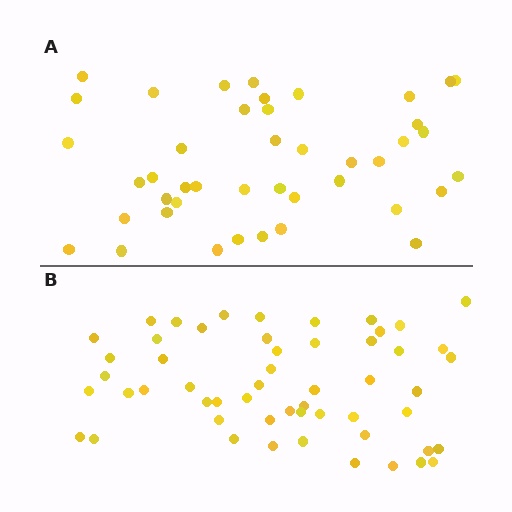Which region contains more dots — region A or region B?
Region B (the bottom region) has more dots.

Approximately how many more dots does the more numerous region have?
Region B has roughly 12 or so more dots than region A.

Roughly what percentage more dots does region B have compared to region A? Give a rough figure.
About 25% more.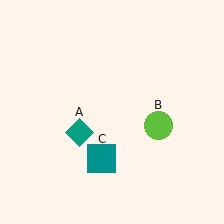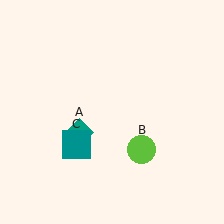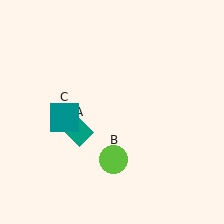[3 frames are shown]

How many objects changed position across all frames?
2 objects changed position: lime circle (object B), teal square (object C).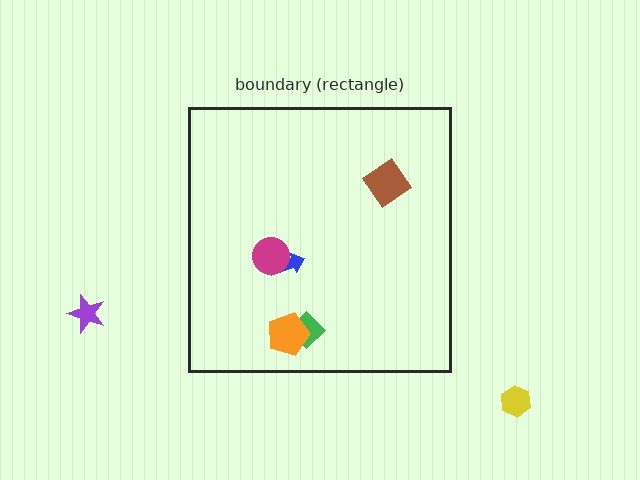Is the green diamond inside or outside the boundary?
Inside.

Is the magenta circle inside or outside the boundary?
Inside.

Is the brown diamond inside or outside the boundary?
Inside.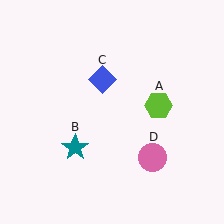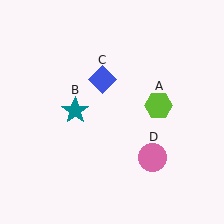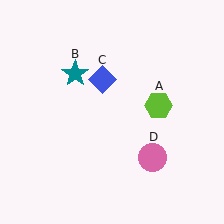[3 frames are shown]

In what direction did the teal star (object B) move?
The teal star (object B) moved up.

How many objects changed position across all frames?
1 object changed position: teal star (object B).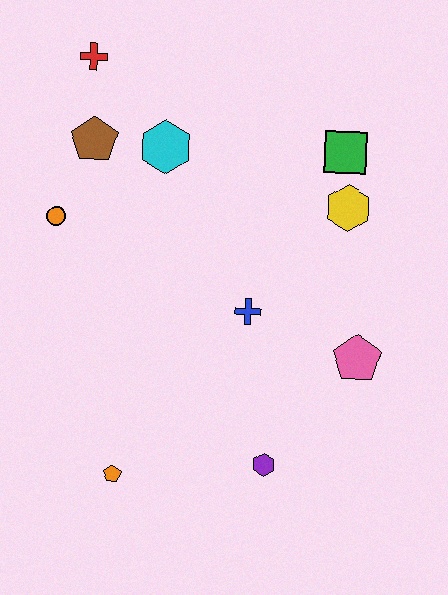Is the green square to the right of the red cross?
Yes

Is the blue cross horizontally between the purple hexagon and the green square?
No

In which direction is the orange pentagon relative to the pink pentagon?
The orange pentagon is to the left of the pink pentagon.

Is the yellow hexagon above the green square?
No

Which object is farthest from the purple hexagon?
The red cross is farthest from the purple hexagon.